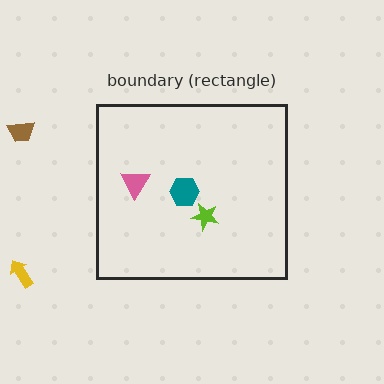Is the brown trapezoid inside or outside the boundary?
Outside.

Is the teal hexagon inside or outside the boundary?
Inside.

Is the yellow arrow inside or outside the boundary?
Outside.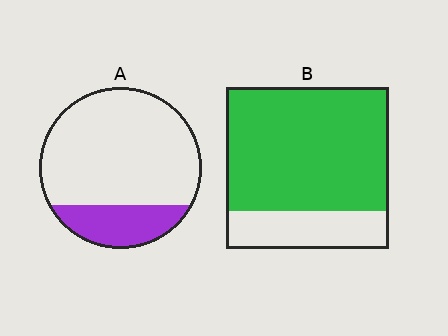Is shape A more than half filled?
No.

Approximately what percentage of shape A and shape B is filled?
A is approximately 20% and B is approximately 75%.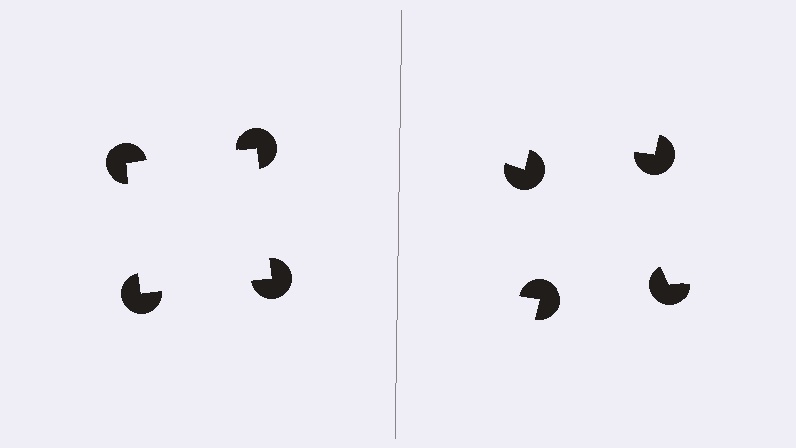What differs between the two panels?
The pac-man discs are positioned identically on both sides; only the wedge orientations differ. On the left they align to a square; on the right they are misaligned.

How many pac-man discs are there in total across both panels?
8 — 4 on each side.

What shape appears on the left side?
An illusory square.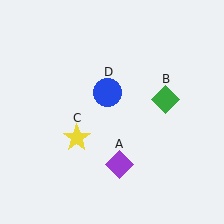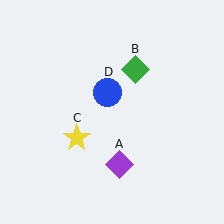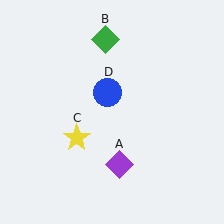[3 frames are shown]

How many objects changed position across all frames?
1 object changed position: green diamond (object B).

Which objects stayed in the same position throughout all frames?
Purple diamond (object A) and yellow star (object C) and blue circle (object D) remained stationary.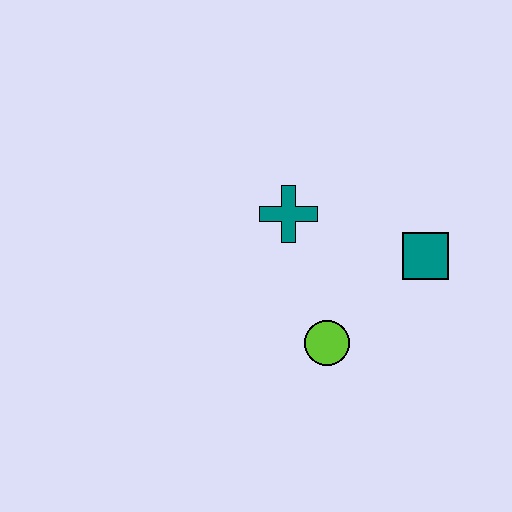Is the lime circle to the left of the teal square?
Yes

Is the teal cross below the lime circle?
No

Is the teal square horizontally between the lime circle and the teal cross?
No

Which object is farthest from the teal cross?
The teal square is farthest from the teal cross.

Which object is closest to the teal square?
The lime circle is closest to the teal square.